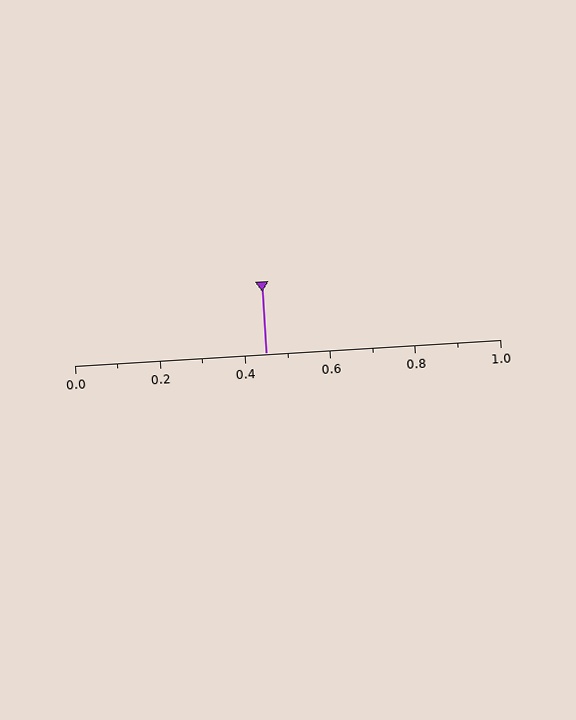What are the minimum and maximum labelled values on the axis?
The axis runs from 0.0 to 1.0.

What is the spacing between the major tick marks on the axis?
The major ticks are spaced 0.2 apart.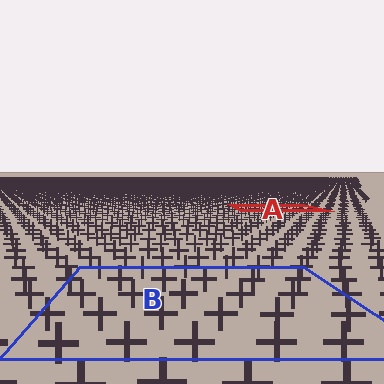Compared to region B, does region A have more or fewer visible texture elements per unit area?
Region A has more texture elements per unit area — they are packed more densely because it is farther away.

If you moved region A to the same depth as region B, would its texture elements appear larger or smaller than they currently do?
They would appear larger. At a closer depth, the same texture elements are projected at a bigger on-screen size.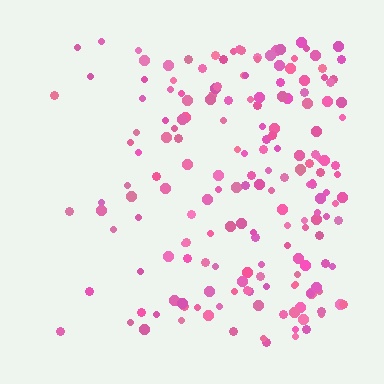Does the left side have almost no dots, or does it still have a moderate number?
Still a moderate number, just noticeably fewer than the right.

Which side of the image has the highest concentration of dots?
The right.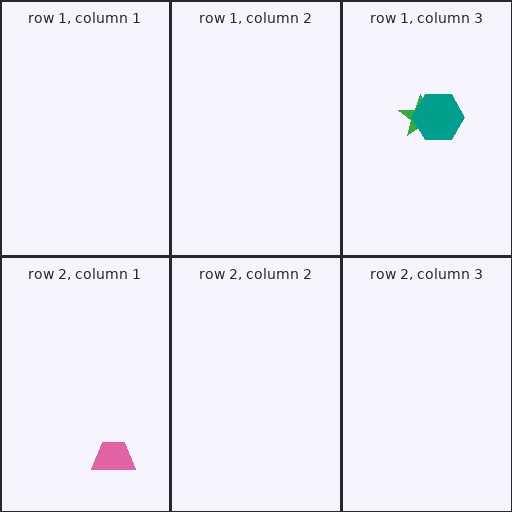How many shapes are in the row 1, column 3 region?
2.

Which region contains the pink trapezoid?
The row 2, column 1 region.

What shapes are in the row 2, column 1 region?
The pink trapezoid.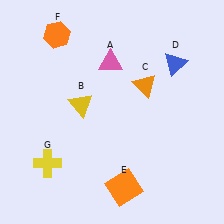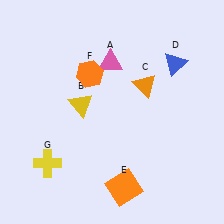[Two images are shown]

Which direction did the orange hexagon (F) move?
The orange hexagon (F) moved down.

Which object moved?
The orange hexagon (F) moved down.